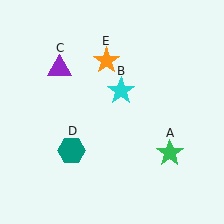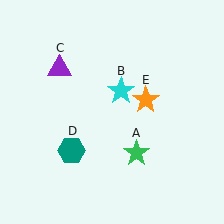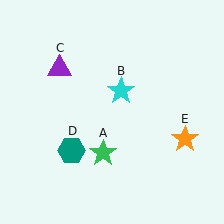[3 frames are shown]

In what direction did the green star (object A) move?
The green star (object A) moved left.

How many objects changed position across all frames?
2 objects changed position: green star (object A), orange star (object E).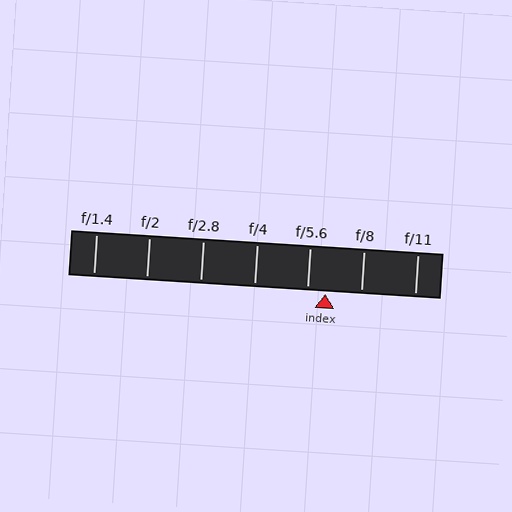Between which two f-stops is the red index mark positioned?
The index mark is between f/5.6 and f/8.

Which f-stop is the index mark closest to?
The index mark is closest to f/5.6.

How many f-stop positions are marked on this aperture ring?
There are 7 f-stop positions marked.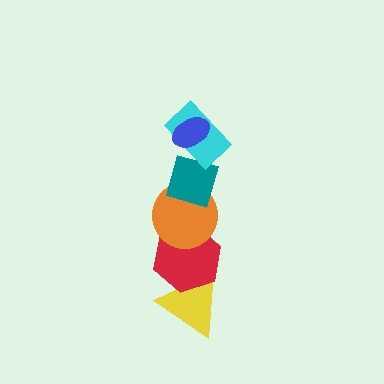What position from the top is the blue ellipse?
The blue ellipse is 1st from the top.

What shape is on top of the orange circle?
The teal diamond is on top of the orange circle.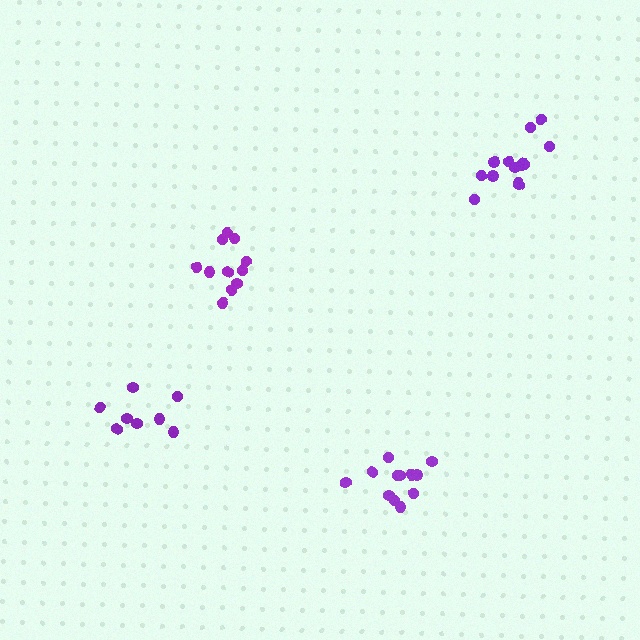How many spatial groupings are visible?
There are 4 spatial groupings.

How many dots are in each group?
Group 1: 8 dots, Group 2: 11 dots, Group 3: 14 dots, Group 4: 12 dots (45 total).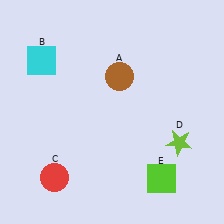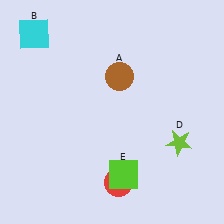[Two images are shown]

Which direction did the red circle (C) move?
The red circle (C) moved right.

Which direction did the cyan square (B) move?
The cyan square (B) moved up.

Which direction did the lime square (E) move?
The lime square (E) moved left.